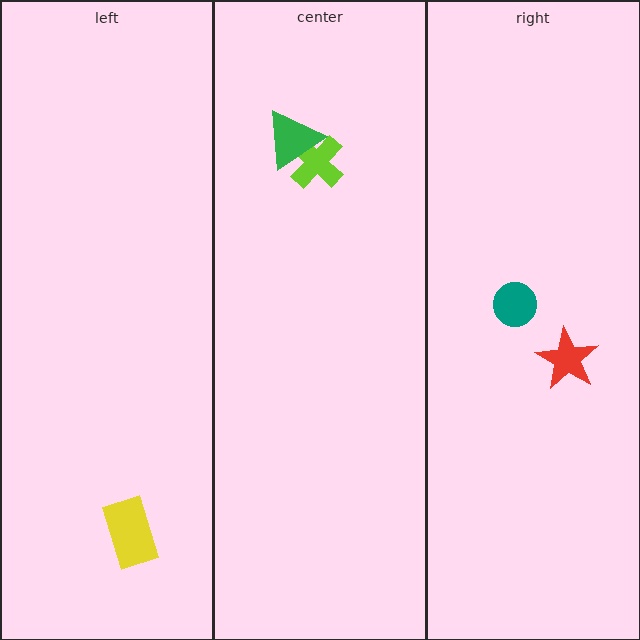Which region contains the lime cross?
The center region.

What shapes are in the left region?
The yellow rectangle.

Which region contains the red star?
The right region.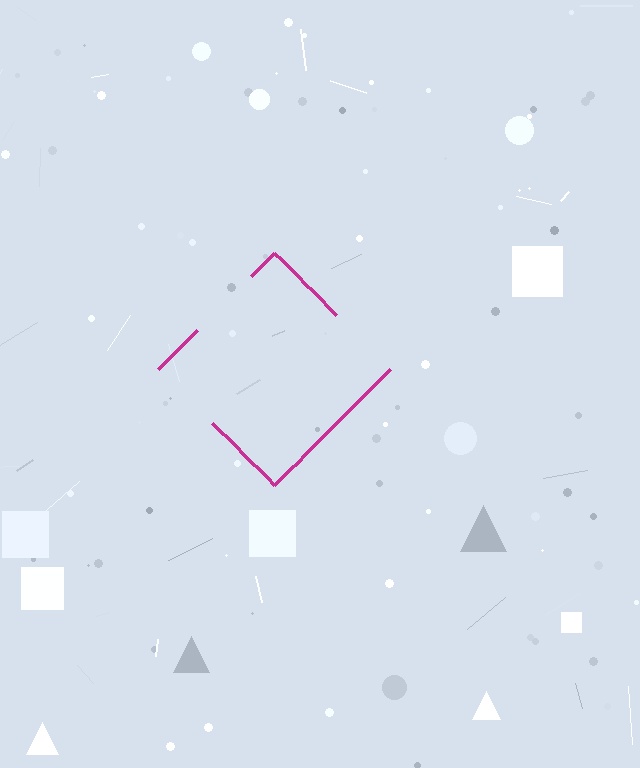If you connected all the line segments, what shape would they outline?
They would outline a diamond.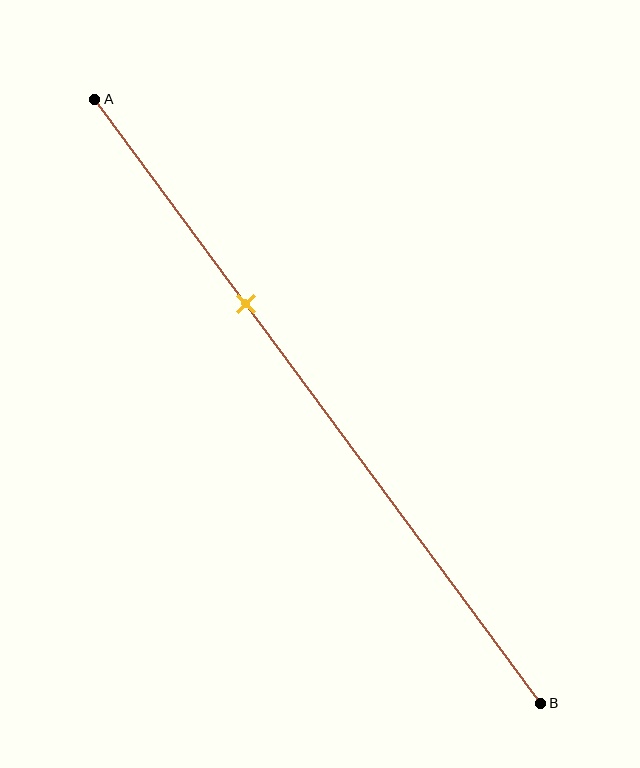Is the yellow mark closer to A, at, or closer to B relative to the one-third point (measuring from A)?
The yellow mark is approximately at the one-third point of segment AB.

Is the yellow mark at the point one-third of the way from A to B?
Yes, the mark is approximately at the one-third point.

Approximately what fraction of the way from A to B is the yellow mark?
The yellow mark is approximately 35% of the way from A to B.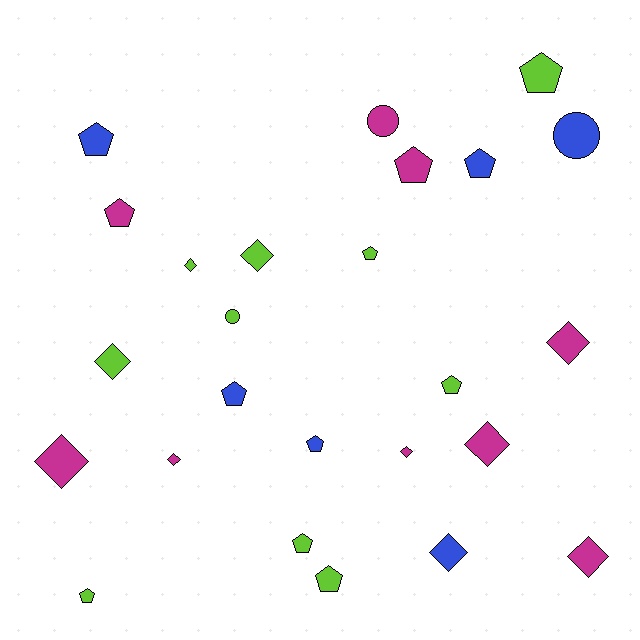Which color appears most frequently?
Lime, with 10 objects.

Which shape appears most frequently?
Pentagon, with 12 objects.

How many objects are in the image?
There are 25 objects.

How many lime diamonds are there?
There are 3 lime diamonds.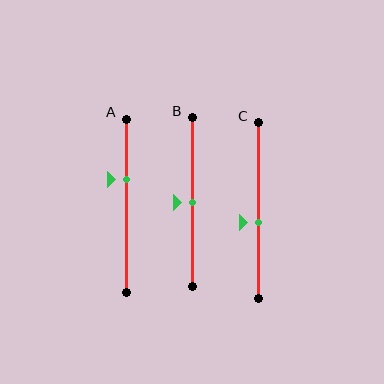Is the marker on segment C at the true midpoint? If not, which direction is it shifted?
No, the marker on segment C is shifted downward by about 7% of the segment length.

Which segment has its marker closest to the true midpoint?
Segment B has its marker closest to the true midpoint.